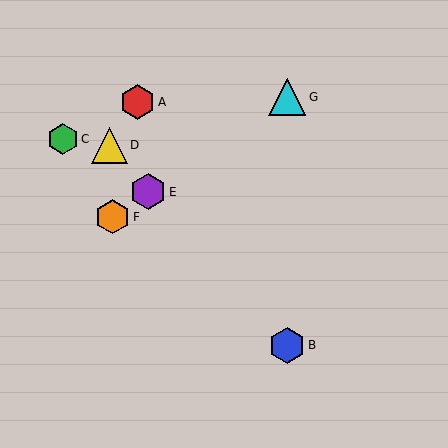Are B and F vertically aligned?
No, B is at x≈287 and F is at x≈112.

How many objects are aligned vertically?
2 objects (B, G) are aligned vertically.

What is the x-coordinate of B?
Object B is at x≈287.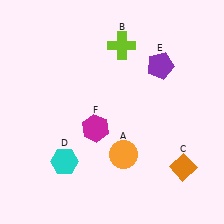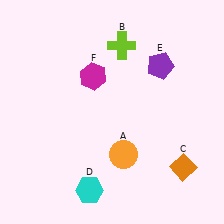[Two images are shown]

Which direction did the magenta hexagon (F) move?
The magenta hexagon (F) moved up.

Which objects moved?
The objects that moved are: the cyan hexagon (D), the magenta hexagon (F).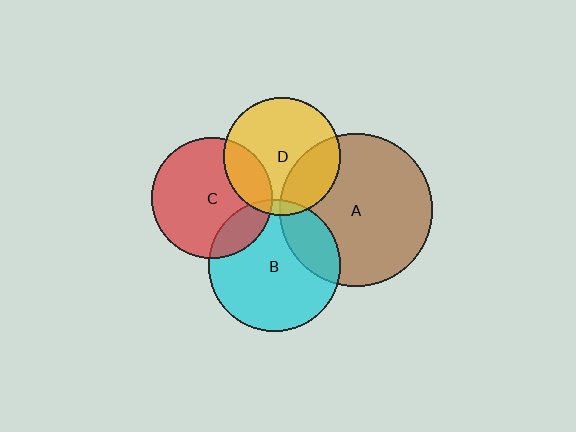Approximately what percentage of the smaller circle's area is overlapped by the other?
Approximately 20%.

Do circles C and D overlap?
Yes.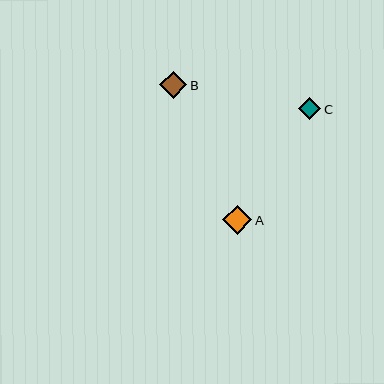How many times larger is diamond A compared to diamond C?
Diamond A is approximately 1.3 times the size of diamond C.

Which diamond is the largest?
Diamond A is the largest with a size of approximately 29 pixels.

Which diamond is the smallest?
Diamond C is the smallest with a size of approximately 22 pixels.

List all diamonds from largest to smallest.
From largest to smallest: A, B, C.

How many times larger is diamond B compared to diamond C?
Diamond B is approximately 1.2 times the size of diamond C.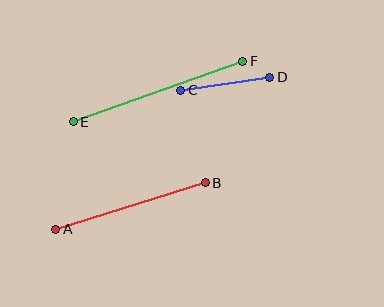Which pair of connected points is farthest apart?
Points E and F are farthest apart.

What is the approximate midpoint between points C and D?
The midpoint is at approximately (225, 84) pixels.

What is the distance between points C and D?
The distance is approximately 90 pixels.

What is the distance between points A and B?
The distance is approximately 157 pixels.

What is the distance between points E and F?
The distance is approximately 180 pixels.